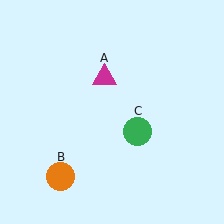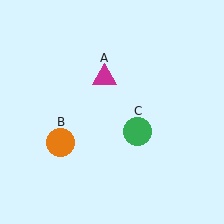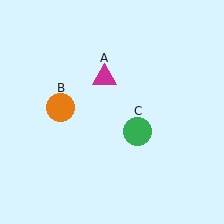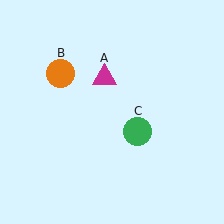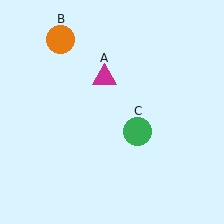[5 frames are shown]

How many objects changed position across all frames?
1 object changed position: orange circle (object B).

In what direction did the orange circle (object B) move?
The orange circle (object B) moved up.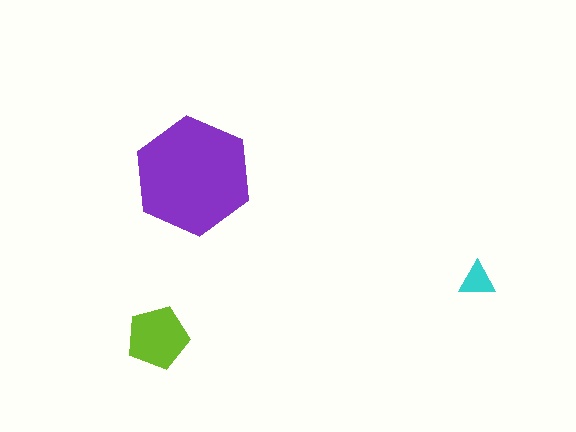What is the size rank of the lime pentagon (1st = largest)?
2nd.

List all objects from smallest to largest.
The cyan triangle, the lime pentagon, the purple hexagon.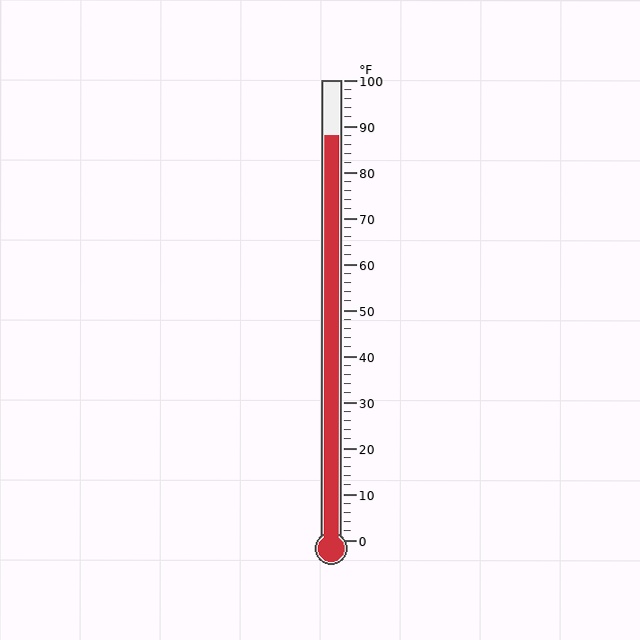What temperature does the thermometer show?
The thermometer shows approximately 88°F.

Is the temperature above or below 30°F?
The temperature is above 30°F.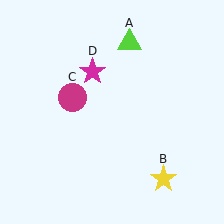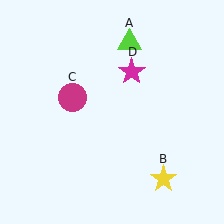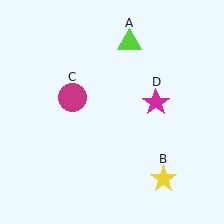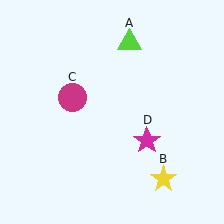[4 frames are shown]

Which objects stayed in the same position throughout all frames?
Lime triangle (object A) and yellow star (object B) and magenta circle (object C) remained stationary.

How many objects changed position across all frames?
1 object changed position: magenta star (object D).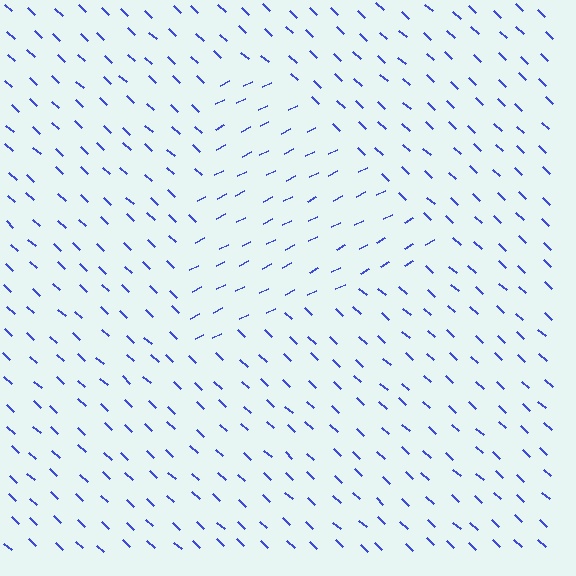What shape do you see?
I see a triangle.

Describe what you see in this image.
The image is filled with small blue line segments. A triangle region in the image has lines oriented differently from the surrounding lines, creating a visible texture boundary.